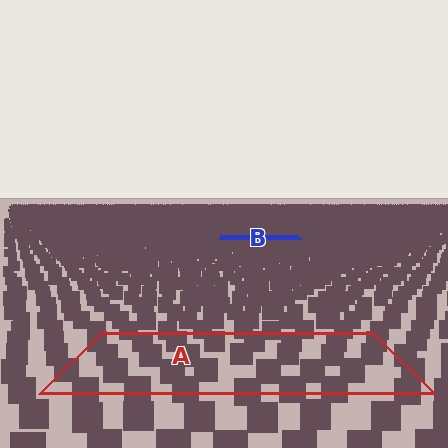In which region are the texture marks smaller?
The texture marks are smaller in region B, because it is farther away.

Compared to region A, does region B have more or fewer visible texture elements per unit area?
Region B has more texture elements per unit area — they are packed more densely because it is farther away.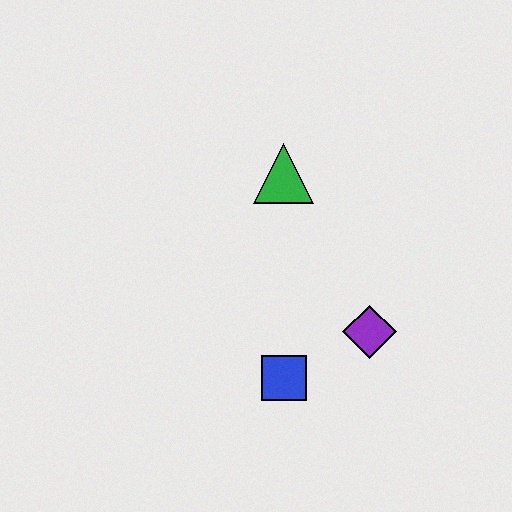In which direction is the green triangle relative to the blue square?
The green triangle is above the blue square.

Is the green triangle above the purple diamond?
Yes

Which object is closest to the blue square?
The purple diamond is closest to the blue square.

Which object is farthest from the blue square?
The green triangle is farthest from the blue square.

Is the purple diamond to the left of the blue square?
No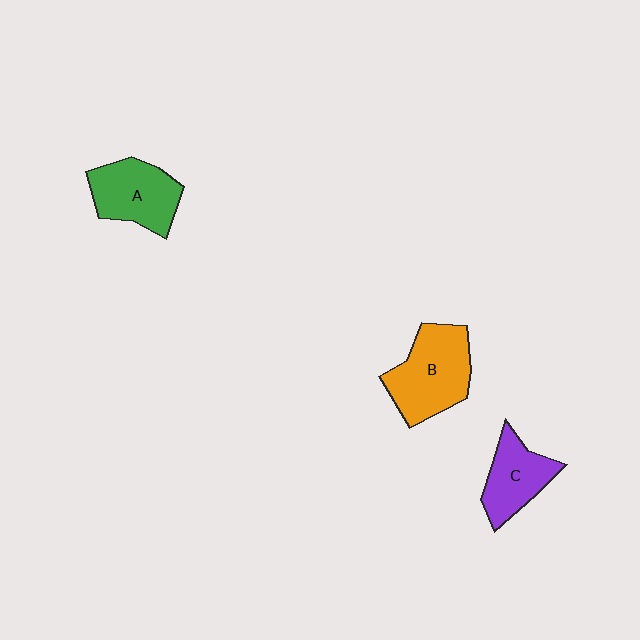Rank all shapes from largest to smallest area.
From largest to smallest: B (orange), A (green), C (purple).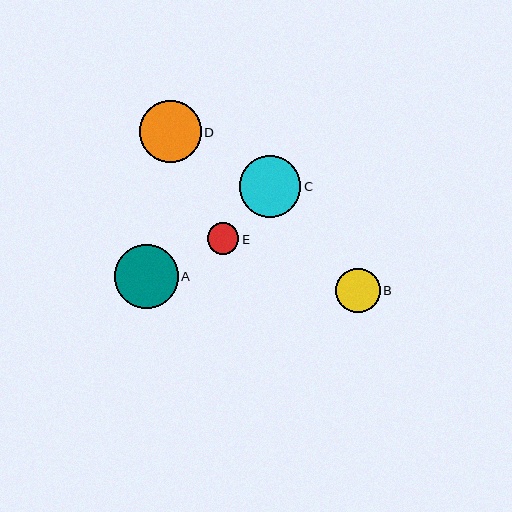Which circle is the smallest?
Circle E is the smallest with a size of approximately 32 pixels.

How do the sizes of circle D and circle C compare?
Circle D and circle C are approximately the same size.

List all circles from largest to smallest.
From largest to smallest: A, D, C, B, E.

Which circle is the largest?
Circle A is the largest with a size of approximately 64 pixels.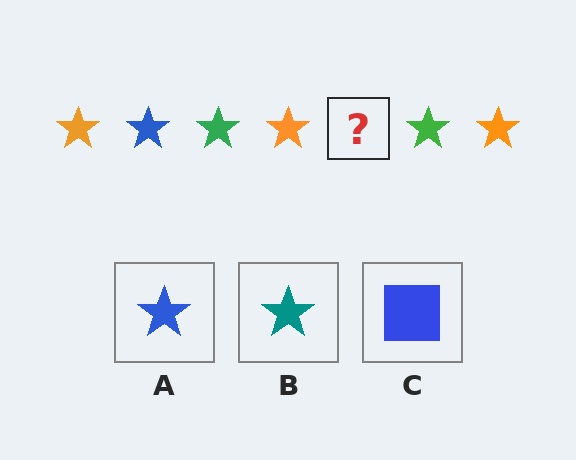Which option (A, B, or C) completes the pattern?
A.